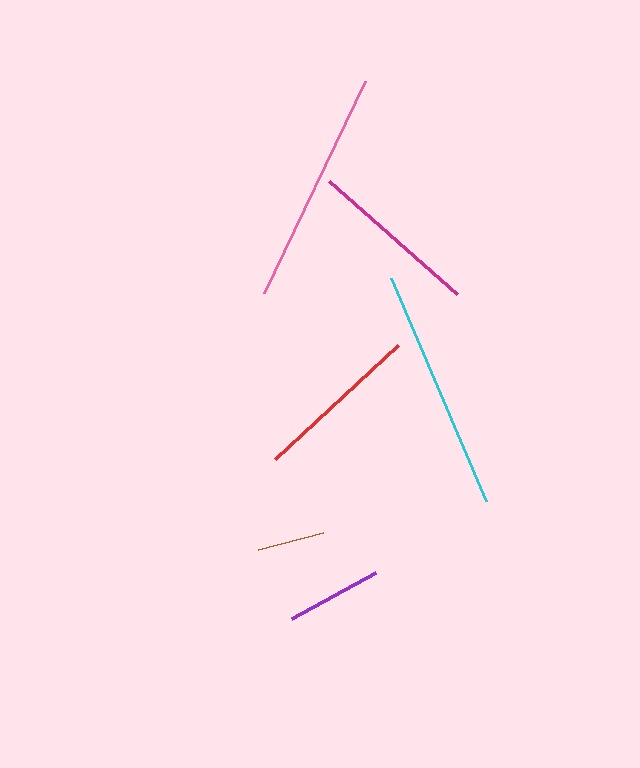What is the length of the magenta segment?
The magenta segment is approximately 170 pixels long.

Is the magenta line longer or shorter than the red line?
The magenta line is longer than the red line.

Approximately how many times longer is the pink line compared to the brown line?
The pink line is approximately 3.5 times the length of the brown line.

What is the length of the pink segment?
The pink segment is approximately 234 pixels long.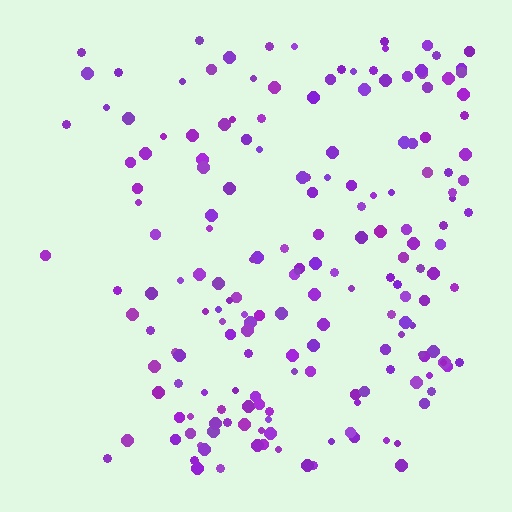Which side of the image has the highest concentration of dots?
The right.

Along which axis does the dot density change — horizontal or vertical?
Horizontal.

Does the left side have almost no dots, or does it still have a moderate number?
Still a moderate number, just noticeably fewer than the right.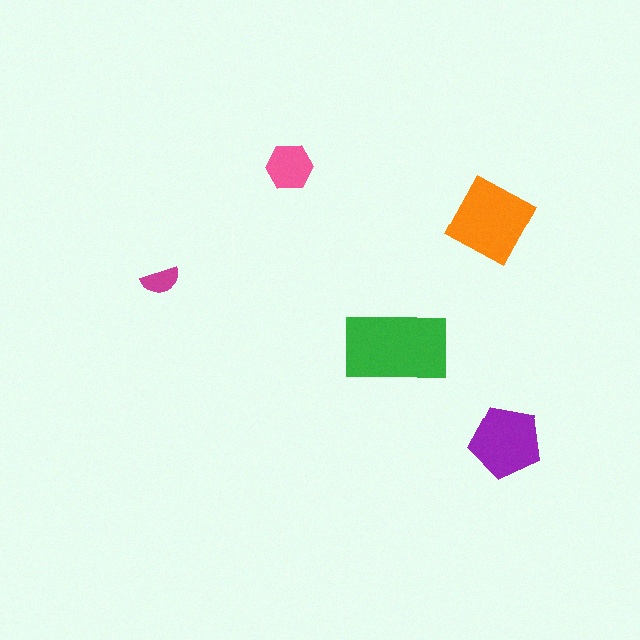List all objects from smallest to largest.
The magenta semicircle, the pink hexagon, the purple pentagon, the orange diamond, the green rectangle.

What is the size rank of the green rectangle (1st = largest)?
1st.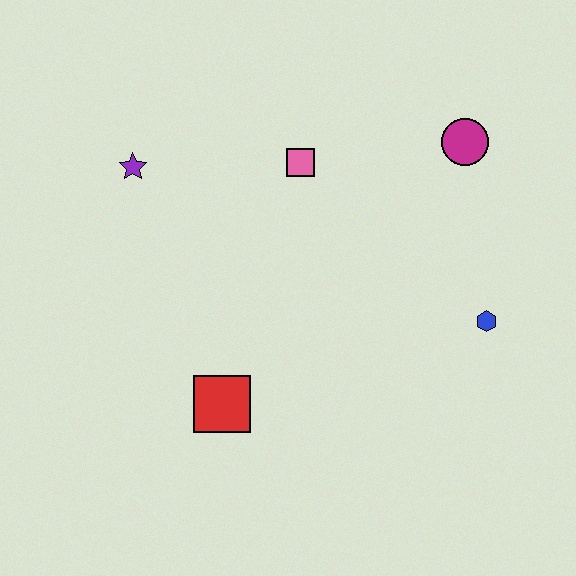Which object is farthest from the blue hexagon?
The purple star is farthest from the blue hexagon.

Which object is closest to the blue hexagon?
The magenta circle is closest to the blue hexagon.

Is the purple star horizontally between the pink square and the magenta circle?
No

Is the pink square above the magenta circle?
No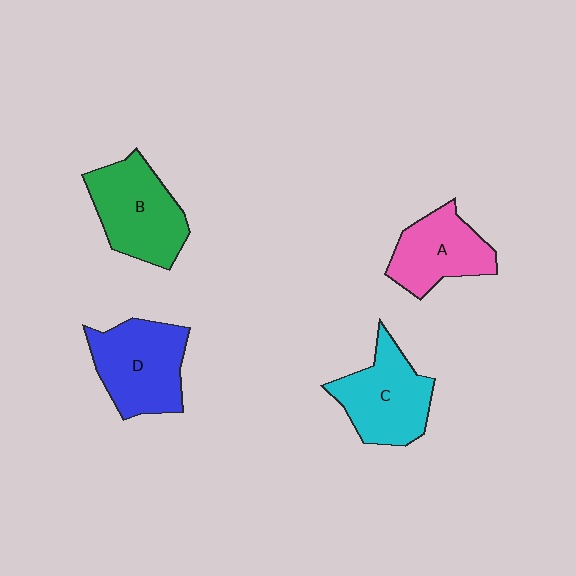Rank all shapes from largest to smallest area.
From largest to smallest: B (green), D (blue), C (cyan), A (pink).